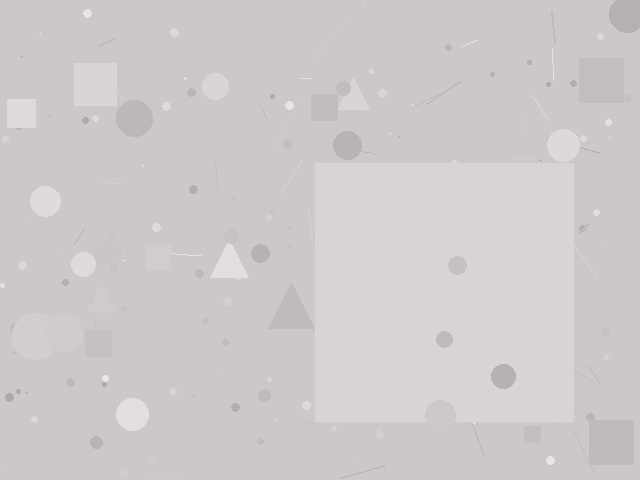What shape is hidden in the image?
A square is hidden in the image.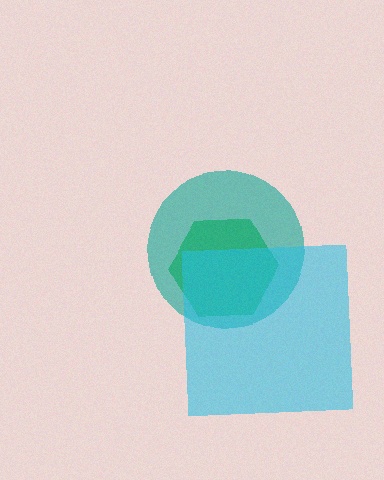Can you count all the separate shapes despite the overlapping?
Yes, there are 3 separate shapes.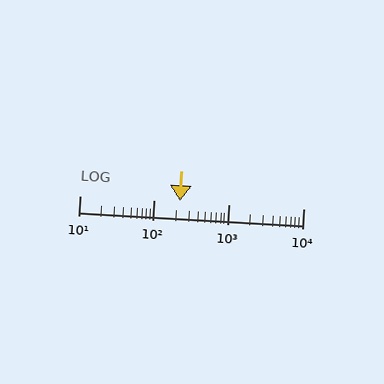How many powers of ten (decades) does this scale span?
The scale spans 3 decades, from 10 to 10000.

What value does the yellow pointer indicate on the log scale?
The pointer indicates approximately 220.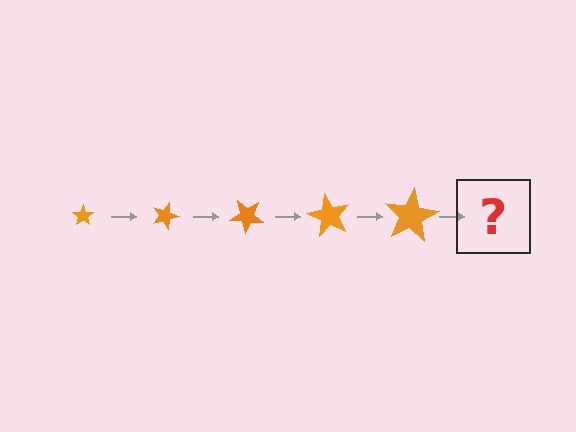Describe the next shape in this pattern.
It should be a star, larger than the previous one and rotated 100 degrees from the start.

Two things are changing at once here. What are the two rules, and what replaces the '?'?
The two rules are that the star grows larger each step and it rotates 20 degrees each step. The '?' should be a star, larger than the previous one and rotated 100 degrees from the start.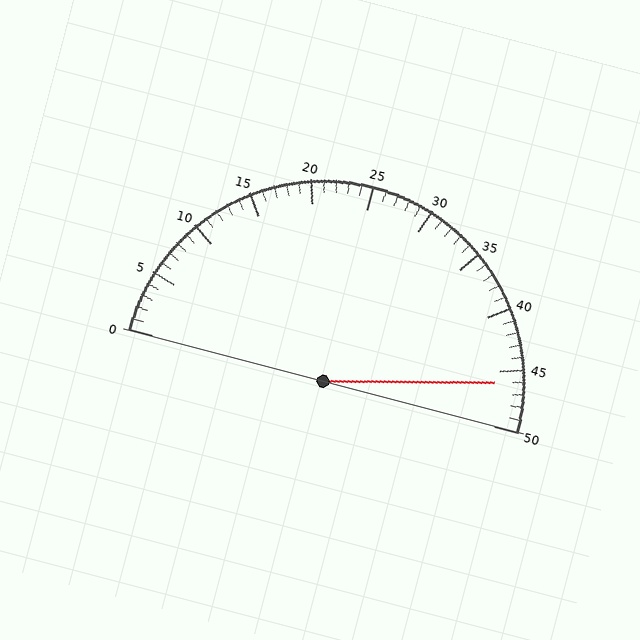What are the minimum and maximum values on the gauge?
The gauge ranges from 0 to 50.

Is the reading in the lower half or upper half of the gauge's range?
The reading is in the upper half of the range (0 to 50).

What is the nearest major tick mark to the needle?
The nearest major tick mark is 45.